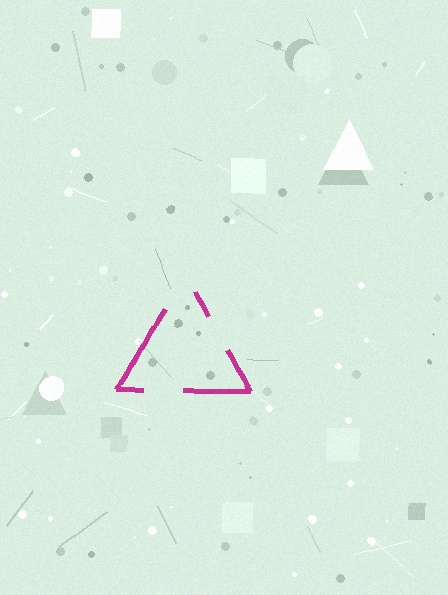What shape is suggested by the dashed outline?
The dashed outline suggests a triangle.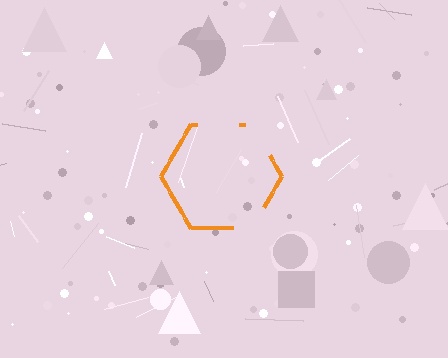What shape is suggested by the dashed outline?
The dashed outline suggests a hexagon.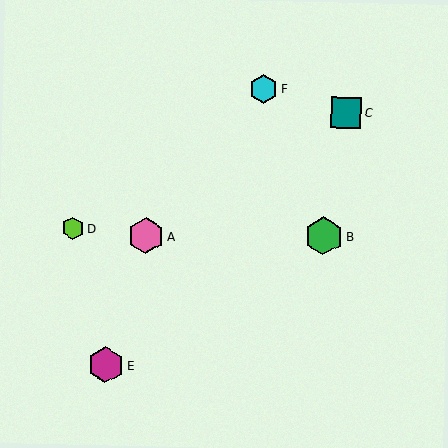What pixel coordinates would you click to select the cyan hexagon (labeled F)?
Click at (264, 89) to select the cyan hexagon F.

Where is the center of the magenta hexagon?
The center of the magenta hexagon is at (106, 365).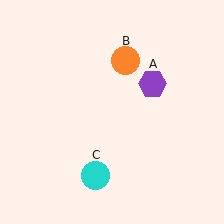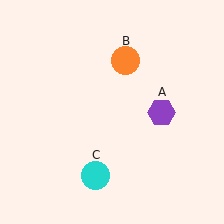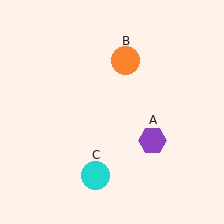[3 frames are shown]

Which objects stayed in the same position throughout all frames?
Orange circle (object B) and cyan circle (object C) remained stationary.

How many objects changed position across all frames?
1 object changed position: purple hexagon (object A).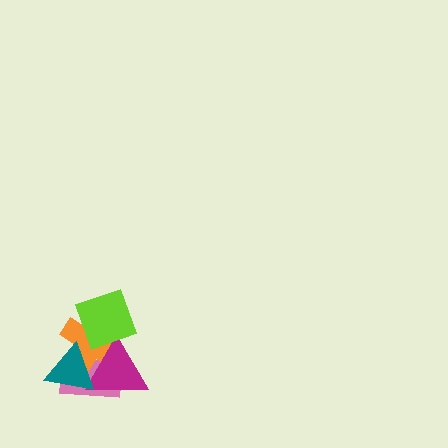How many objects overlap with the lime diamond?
2 objects overlap with the lime diamond.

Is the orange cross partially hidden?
Yes, it is partially covered by another shape.